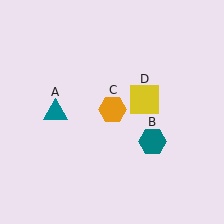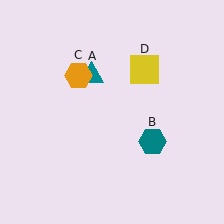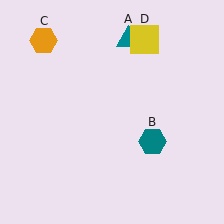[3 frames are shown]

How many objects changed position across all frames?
3 objects changed position: teal triangle (object A), orange hexagon (object C), yellow square (object D).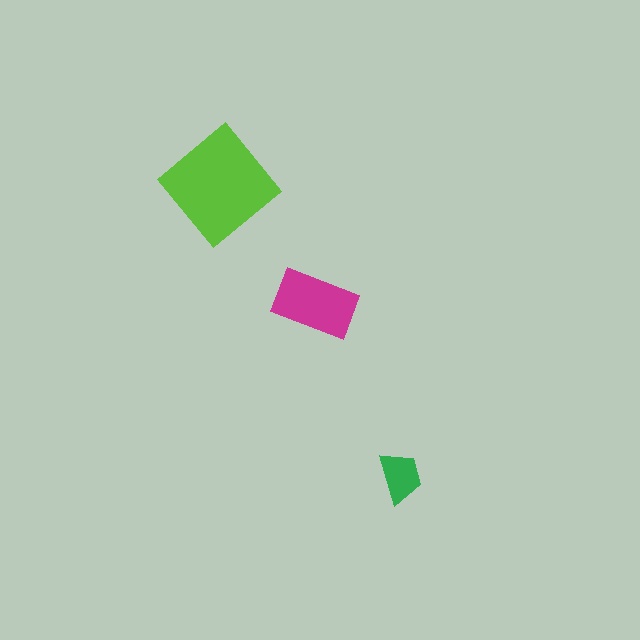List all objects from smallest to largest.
The green trapezoid, the magenta rectangle, the lime diamond.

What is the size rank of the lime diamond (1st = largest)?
1st.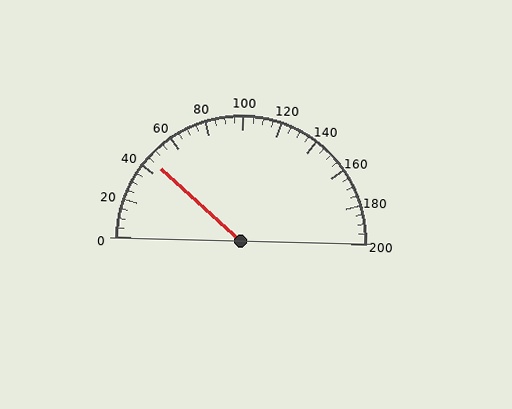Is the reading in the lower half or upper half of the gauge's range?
The reading is in the lower half of the range (0 to 200).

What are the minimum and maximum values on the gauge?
The gauge ranges from 0 to 200.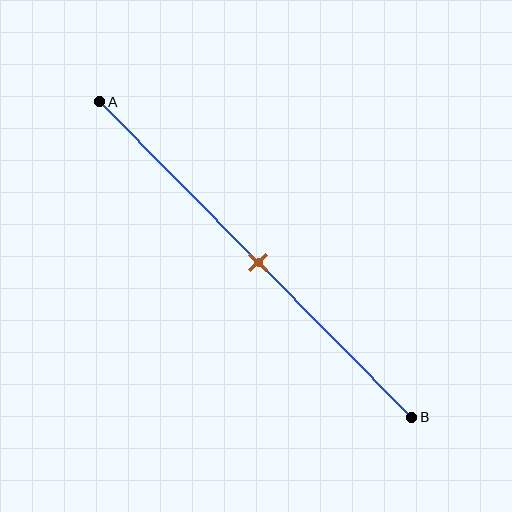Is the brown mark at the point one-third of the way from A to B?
No, the mark is at about 50% from A, not at the 33% one-third point.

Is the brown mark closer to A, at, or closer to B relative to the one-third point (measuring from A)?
The brown mark is closer to point B than the one-third point of segment AB.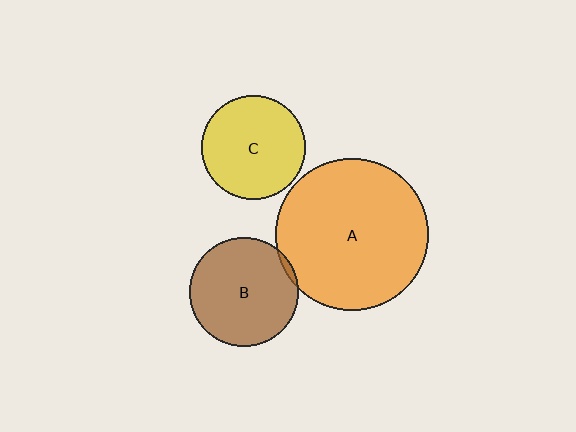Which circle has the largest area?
Circle A (orange).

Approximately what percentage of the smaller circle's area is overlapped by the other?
Approximately 5%.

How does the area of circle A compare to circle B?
Approximately 2.0 times.